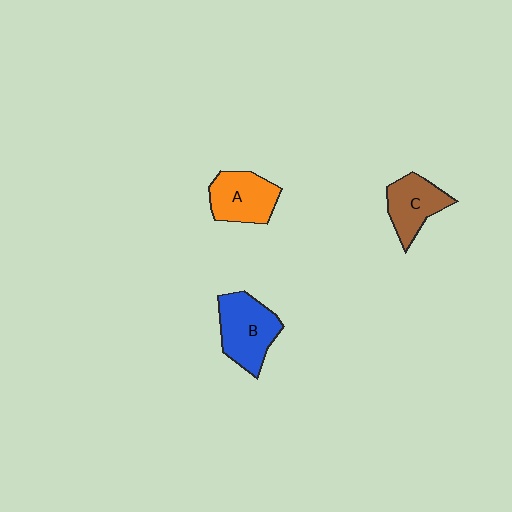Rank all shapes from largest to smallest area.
From largest to smallest: B (blue), A (orange), C (brown).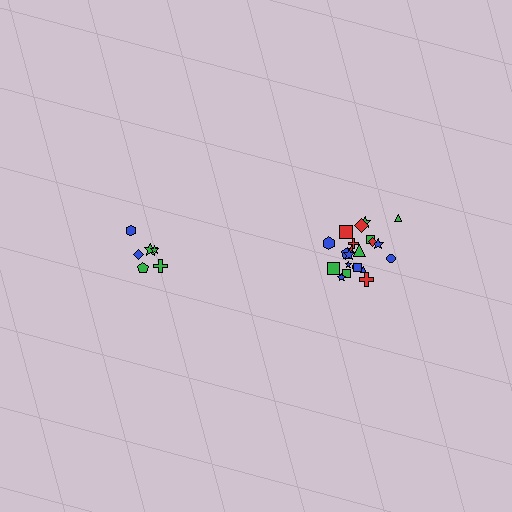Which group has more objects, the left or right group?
The right group.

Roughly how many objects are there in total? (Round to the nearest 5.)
Roughly 30 objects in total.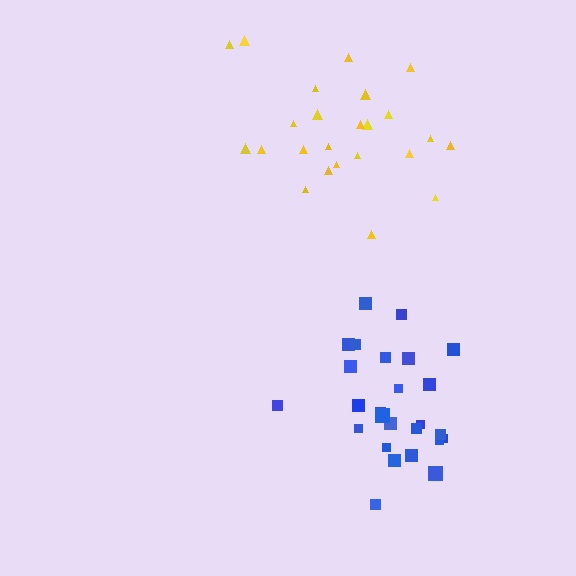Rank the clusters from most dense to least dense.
blue, yellow.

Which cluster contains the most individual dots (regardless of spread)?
Blue (26).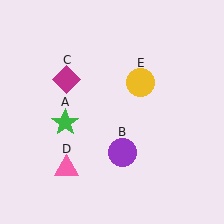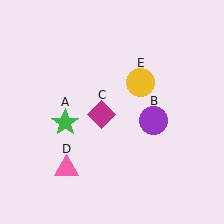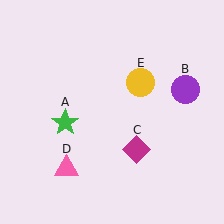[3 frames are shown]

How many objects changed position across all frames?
2 objects changed position: purple circle (object B), magenta diamond (object C).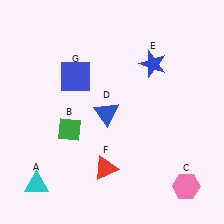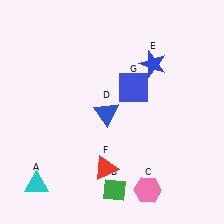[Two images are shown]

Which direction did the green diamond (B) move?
The green diamond (B) moved down.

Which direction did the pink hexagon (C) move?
The pink hexagon (C) moved left.